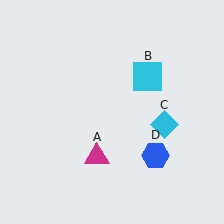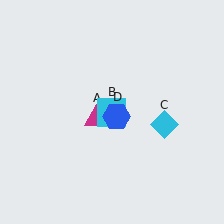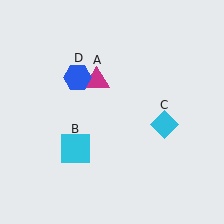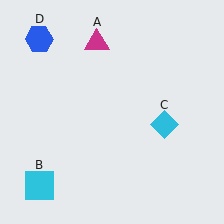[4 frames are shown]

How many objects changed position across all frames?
3 objects changed position: magenta triangle (object A), cyan square (object B), blue hexagon (object D).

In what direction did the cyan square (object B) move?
The cyan square (object B) moved down and to the left.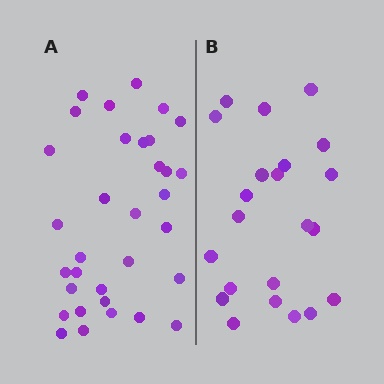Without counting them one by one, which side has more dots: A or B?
Region A (the left region) has more dots.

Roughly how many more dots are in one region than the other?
Region A has roughly 12 or so more dots than region B.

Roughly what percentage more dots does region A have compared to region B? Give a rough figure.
About 50% more.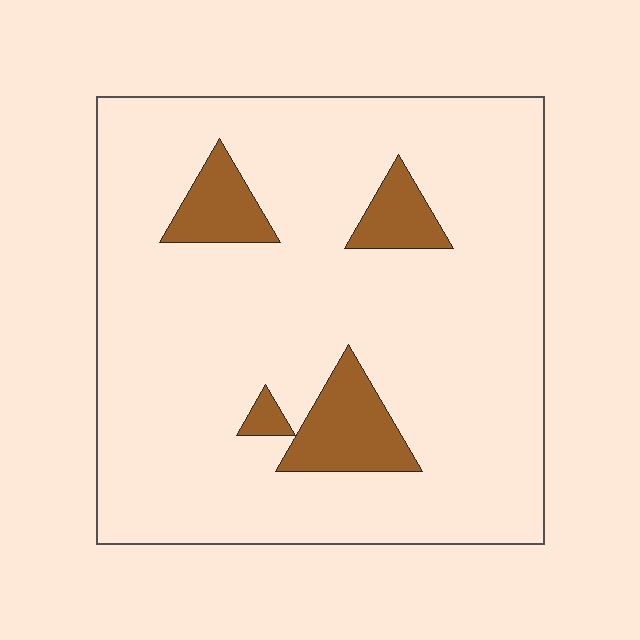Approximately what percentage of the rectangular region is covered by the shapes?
Approximately 10%.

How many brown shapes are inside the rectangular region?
4.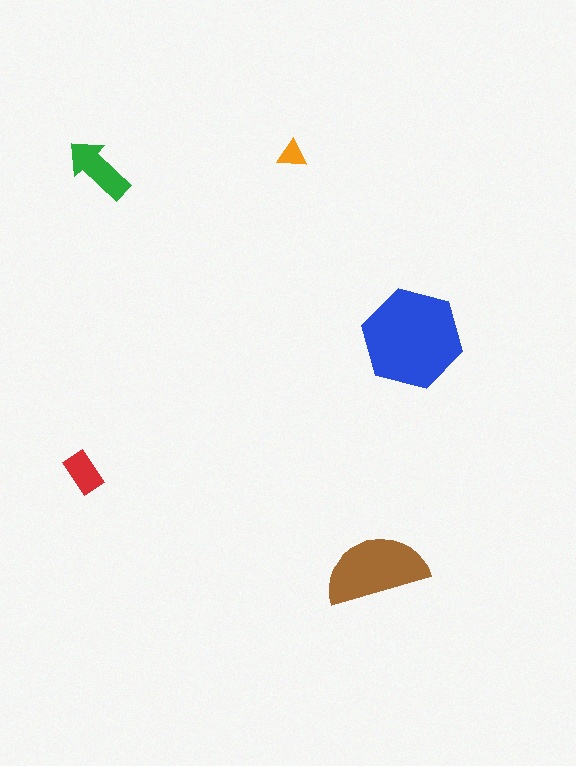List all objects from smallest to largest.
The orange triangle, the red rectangle, the green arrow, the brown semicircle, the blue hexagon.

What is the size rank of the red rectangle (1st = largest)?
4th.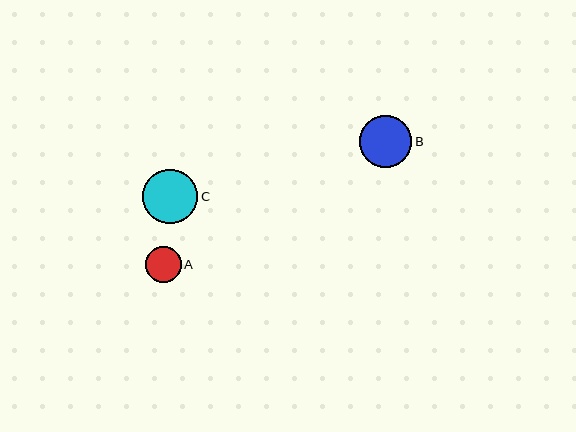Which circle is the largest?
Circle C is the largest with a size of approximately 55 pixels.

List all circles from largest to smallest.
From largest to smallest: C, B, A.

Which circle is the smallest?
Circle A is the smallest with a size of approximately 36 pixels.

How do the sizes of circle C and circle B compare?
Circle C and circle B are approximately the same size.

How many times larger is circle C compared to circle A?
Circle C is approximately 1.5 times the size of circle A.